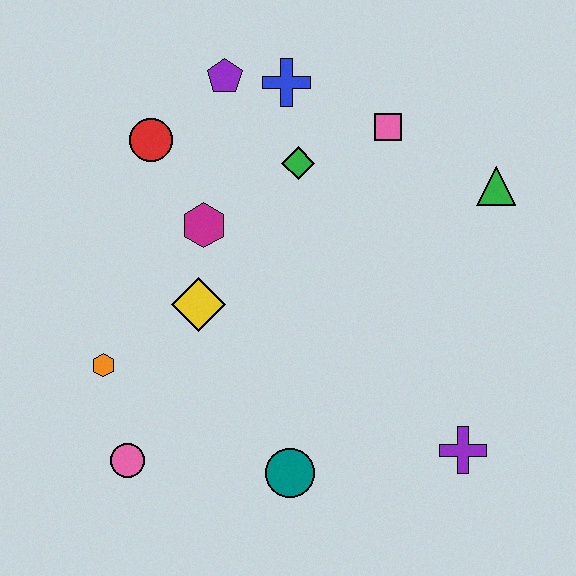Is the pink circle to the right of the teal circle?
No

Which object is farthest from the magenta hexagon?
The purple cross is farthest from the magenta hexagon.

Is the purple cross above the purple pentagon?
No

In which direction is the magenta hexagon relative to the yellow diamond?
The magenta hexagon is above the yellow diamond.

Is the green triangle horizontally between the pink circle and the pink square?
No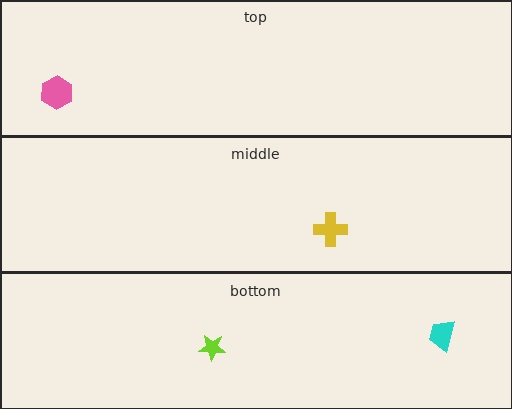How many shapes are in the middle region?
1.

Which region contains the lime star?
The bottom region.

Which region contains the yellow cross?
The middle region.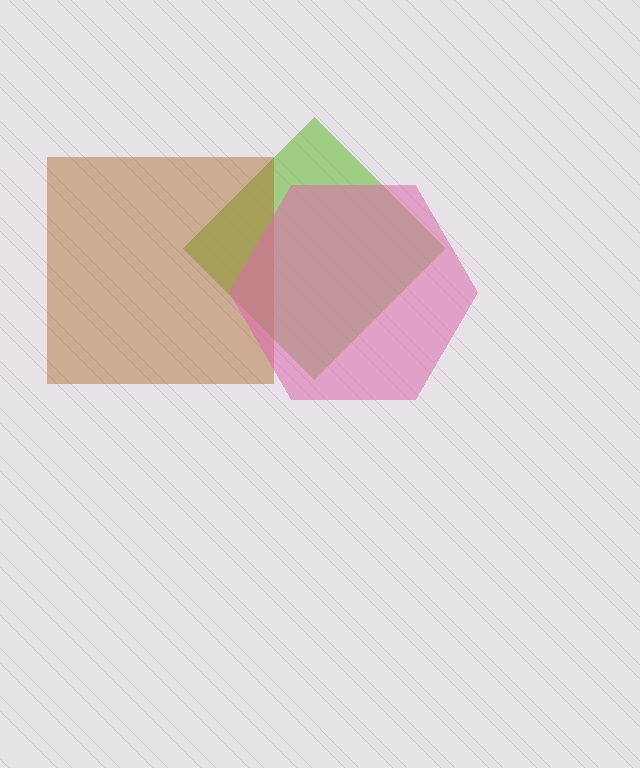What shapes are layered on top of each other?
The layered shapes are: a lime diamond, a brown square, a pink hexagon.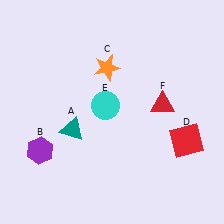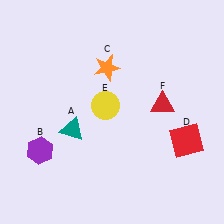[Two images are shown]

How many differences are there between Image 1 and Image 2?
There is 1 difference between the two images.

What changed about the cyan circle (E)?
In Image 1, E is cyan. In Image 2, it changed to yellow.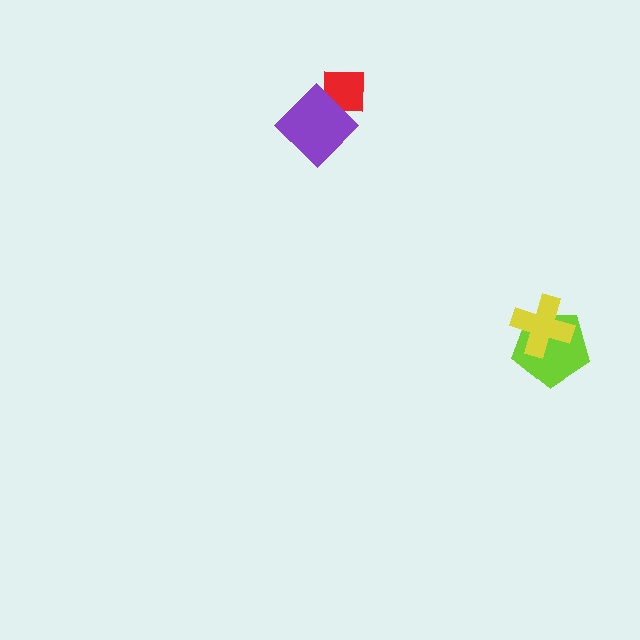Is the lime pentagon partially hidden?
Yes, it is partially covered by another shape.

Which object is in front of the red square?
The purple diamond is in front of the red square.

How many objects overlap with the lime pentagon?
1 object overlaps with the lime pentagon.